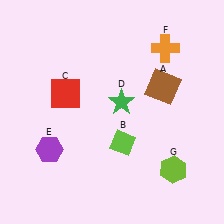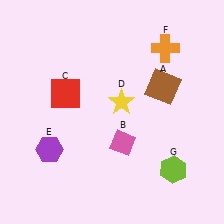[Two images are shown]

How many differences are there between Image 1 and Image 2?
There are 2 differences between the two images.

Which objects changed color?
B changed from lime to pink. D changed from green to yellow.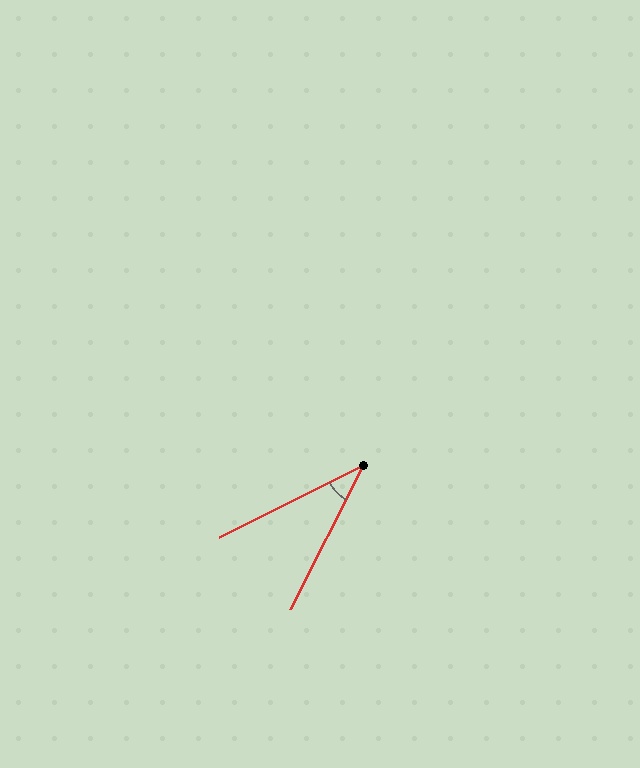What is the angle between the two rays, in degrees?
Approximately 36 degrees.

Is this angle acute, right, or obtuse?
It is acute.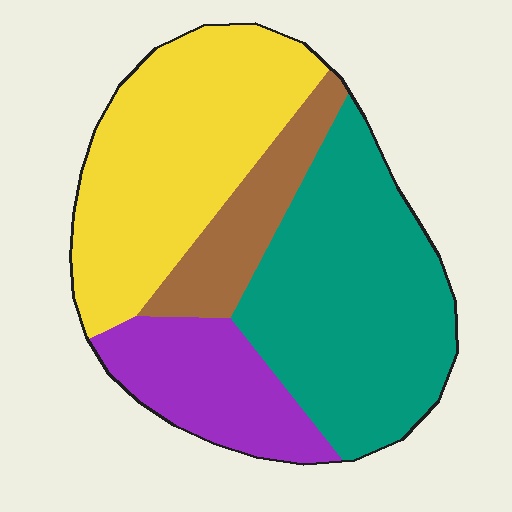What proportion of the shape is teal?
Teal takes up about three eighths (3/8) of the shape.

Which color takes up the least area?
Brown, at roughly 10%.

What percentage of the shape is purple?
Purple covers 16% of the shape.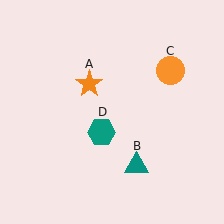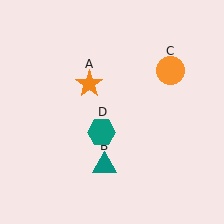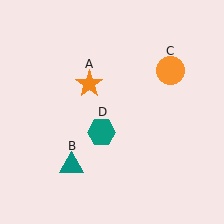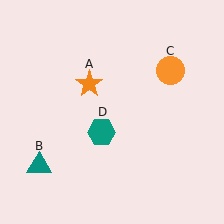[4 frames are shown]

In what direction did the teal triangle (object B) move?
The teal triangle (object B) moved left.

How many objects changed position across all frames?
1 object changed position: teal triangle (object B).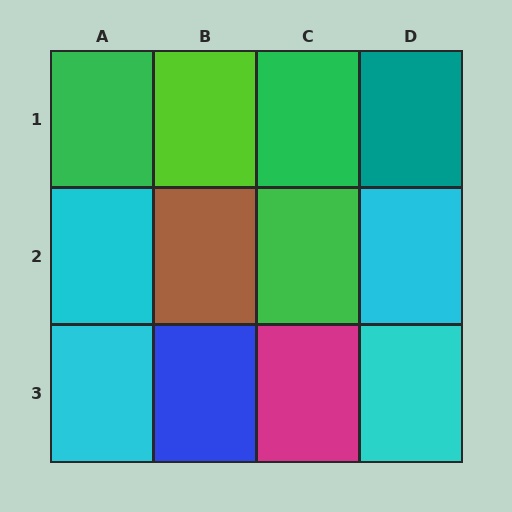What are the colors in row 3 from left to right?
Cyan, blue, magenta, cyan.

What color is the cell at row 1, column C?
Green.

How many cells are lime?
1 cell is lime.